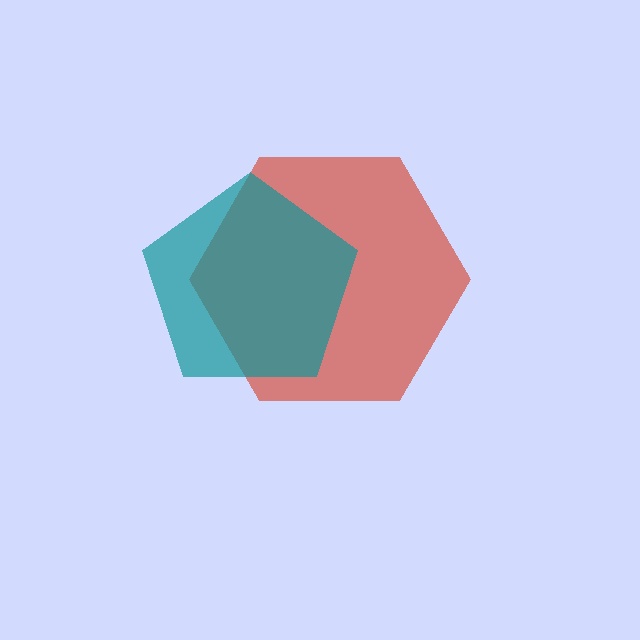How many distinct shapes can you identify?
There are 2 distinct shapes: a red hexagon, a teal pentagon.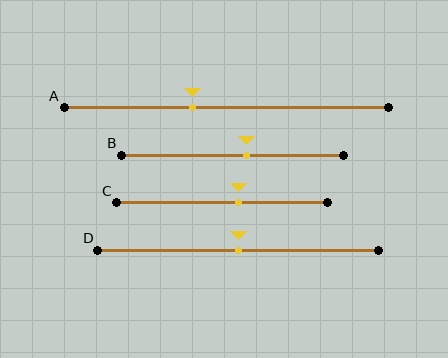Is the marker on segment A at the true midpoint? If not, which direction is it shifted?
No, the marker on segment A is shifted to the left by about 11% of the segment length.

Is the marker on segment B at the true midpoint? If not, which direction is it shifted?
No, the marker on segment B is shifted to the right by about 7% of the segment length.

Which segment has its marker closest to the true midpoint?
Segment D has its marker closest to the true midpoint.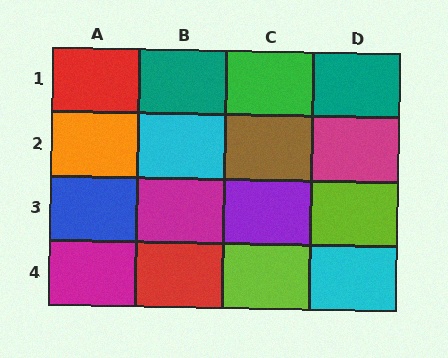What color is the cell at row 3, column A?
Blue.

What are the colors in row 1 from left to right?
Red, teal, green, teal.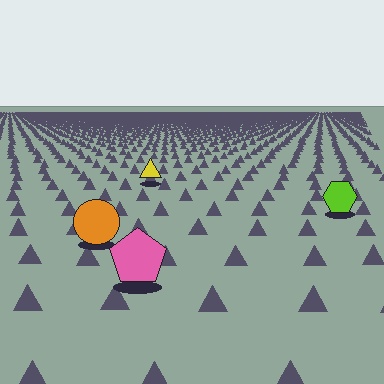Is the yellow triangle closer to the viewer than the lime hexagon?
No. The lime hexagon is closer — you can tell from the texture gradient: the ground texture is coarser near it.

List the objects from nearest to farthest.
From nearest to farthest: the pink pentagon, the orange circle, the lime hexagon, the yellow triangle.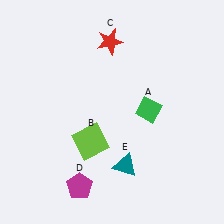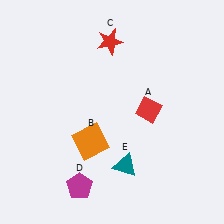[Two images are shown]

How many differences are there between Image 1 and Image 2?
There are 2 differences between the two images.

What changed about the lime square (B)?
In Image 1, B is lime. In Image 2, it changed to orange.